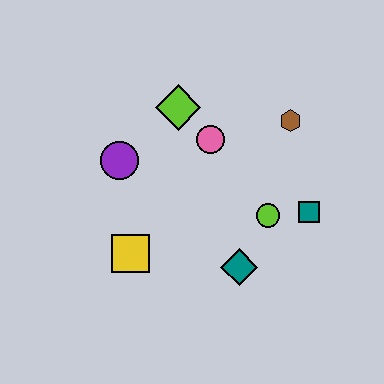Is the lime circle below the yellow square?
No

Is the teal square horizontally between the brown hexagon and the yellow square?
No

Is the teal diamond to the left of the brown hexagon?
Yes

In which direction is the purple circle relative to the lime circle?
The purple circle is to the left of the lime circle.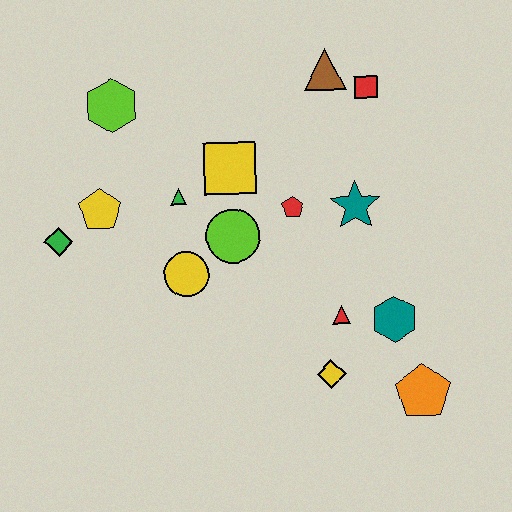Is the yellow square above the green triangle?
Yes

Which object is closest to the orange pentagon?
The teal hexagon is closest to the orange pentagon.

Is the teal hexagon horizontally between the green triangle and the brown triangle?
No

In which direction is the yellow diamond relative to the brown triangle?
The yellow diamond is below the brown triangle.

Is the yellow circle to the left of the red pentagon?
Yes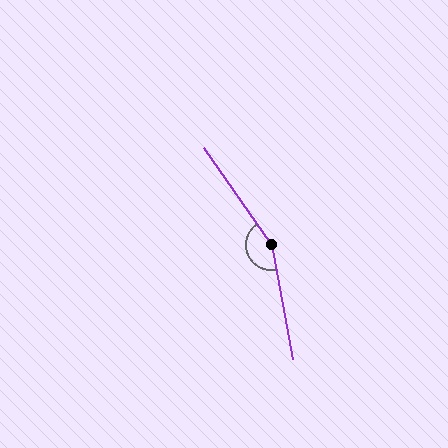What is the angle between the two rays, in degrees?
Approximately 156 degrees.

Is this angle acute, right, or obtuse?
It is obtuse.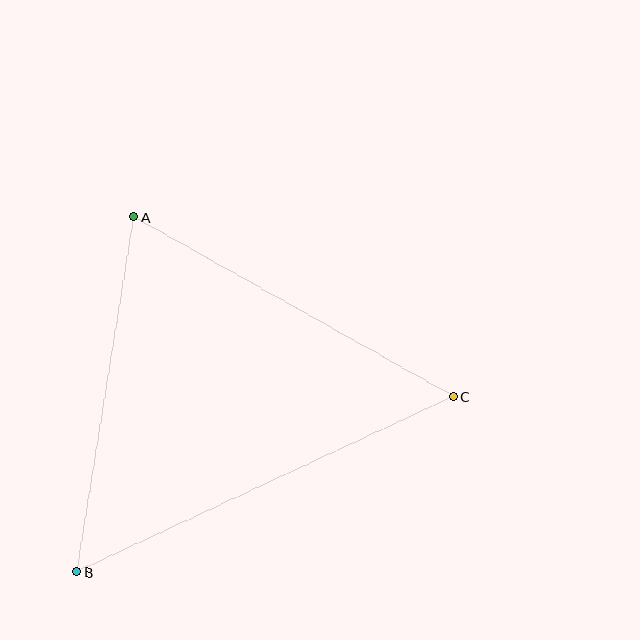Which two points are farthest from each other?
Points B and C are farthest from each other.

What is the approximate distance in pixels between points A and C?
The distance between A and C is approximately 366 pixels.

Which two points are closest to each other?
Points A and B are closest to each other.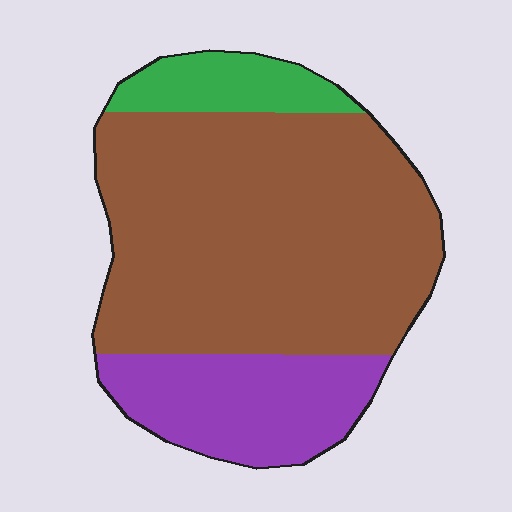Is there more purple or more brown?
Brown.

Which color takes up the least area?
Green, at roughly 10%.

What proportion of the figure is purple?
Purple takes up less than a quarter of the figure.